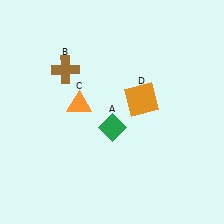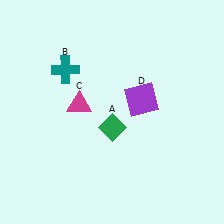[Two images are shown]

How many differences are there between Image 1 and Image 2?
There are 3 differences between the two images.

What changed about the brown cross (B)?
In Image 1, B is brown. In Image 2, it changed to teal.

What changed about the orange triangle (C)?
In Image 1, C is orange. In Image 2, it changed to magenta.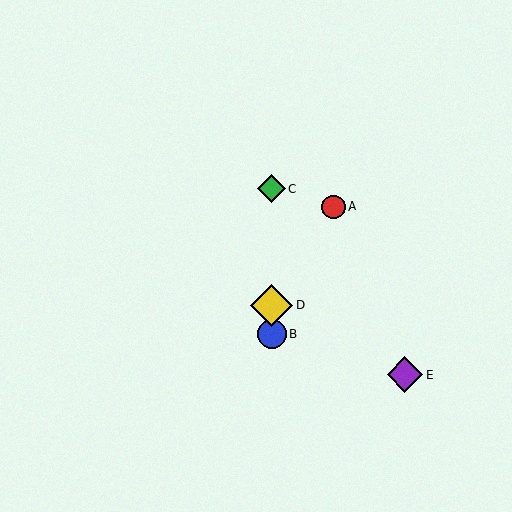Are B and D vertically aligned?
Yes, both are at x≈272.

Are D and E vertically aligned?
No, D is at x≈272 and E is at x≈405.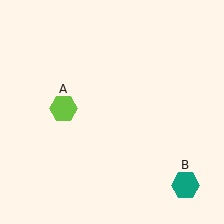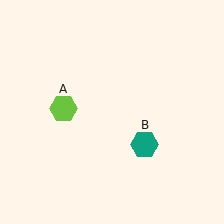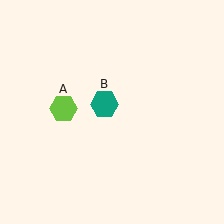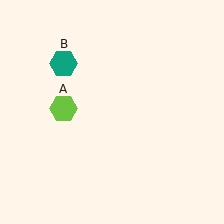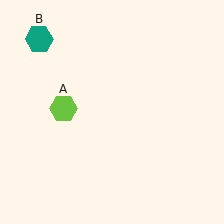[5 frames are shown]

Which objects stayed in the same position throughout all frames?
Lime hexagon (object A) remained stationary.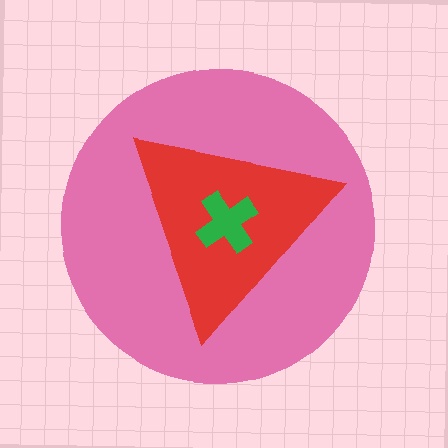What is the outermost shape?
The pink circle.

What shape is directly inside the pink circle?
The red triangle.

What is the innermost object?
The green cross.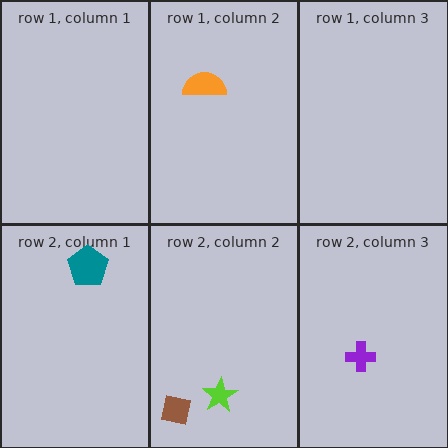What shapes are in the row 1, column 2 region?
The orange semicircle.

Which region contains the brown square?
The row 2, column 2 region.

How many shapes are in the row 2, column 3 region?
1.